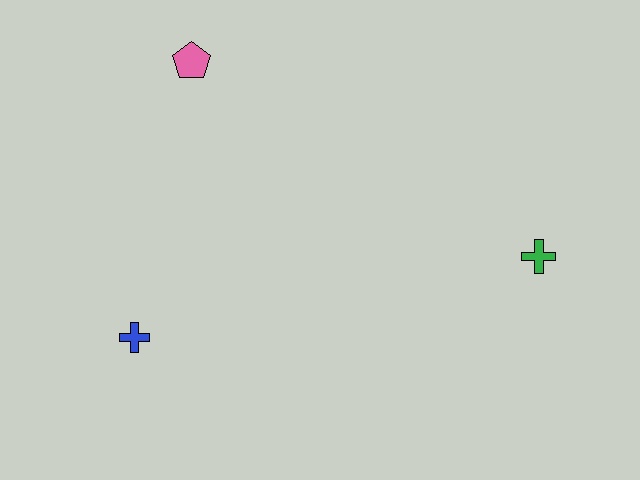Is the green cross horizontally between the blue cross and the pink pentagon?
No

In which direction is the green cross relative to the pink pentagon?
The green cross is to the right of the pink pentagon.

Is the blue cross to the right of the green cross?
No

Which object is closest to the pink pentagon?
The blue cross is closest to the pink pentagon.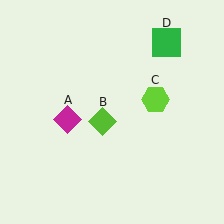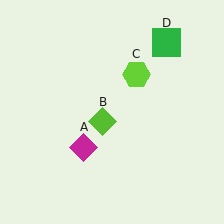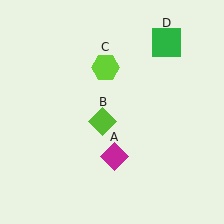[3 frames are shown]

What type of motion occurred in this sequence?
The magenta diamond (object A), lime hexagon (object C) rotated counterclockwise around the center of the scene.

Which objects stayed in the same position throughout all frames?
Lime diamond (object B) and green square (object D) remained stationary.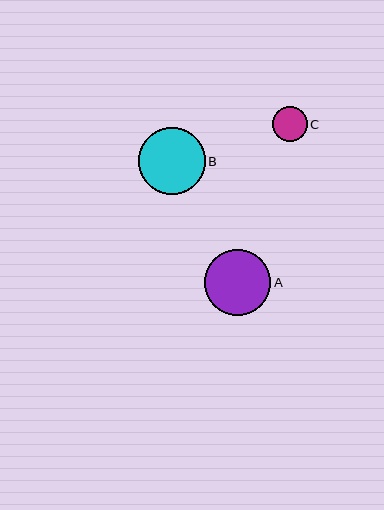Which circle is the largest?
Circle B is the largest with a size of approximately 67 pixels.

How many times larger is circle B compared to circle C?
Circle B is approximately 1.9 times the size of circle C.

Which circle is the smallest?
Circle C is the smallest with a size of approximately 35 pixels.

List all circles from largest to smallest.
From largest to smallest: B, A, C.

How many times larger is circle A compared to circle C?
Circle A is approximately 1.9 times the size of circle C.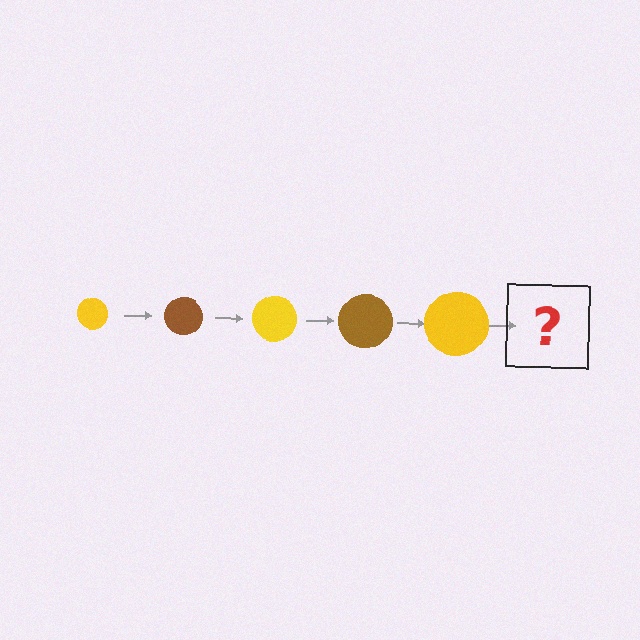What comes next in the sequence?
The next element should be a brown circle, larger than the previous one.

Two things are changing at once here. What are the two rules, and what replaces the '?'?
The two rules are that the circle grows larger each step and the color cycles through yellow and brown. The '?' should be a brown circle, larger than the previous one.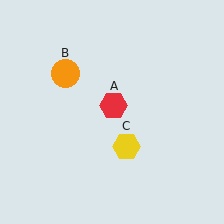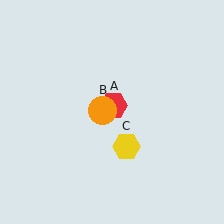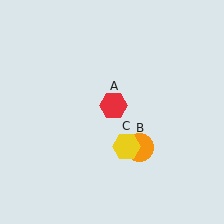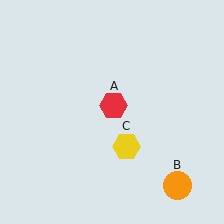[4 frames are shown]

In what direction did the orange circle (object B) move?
The orange circle (object B) moved down and to the right.